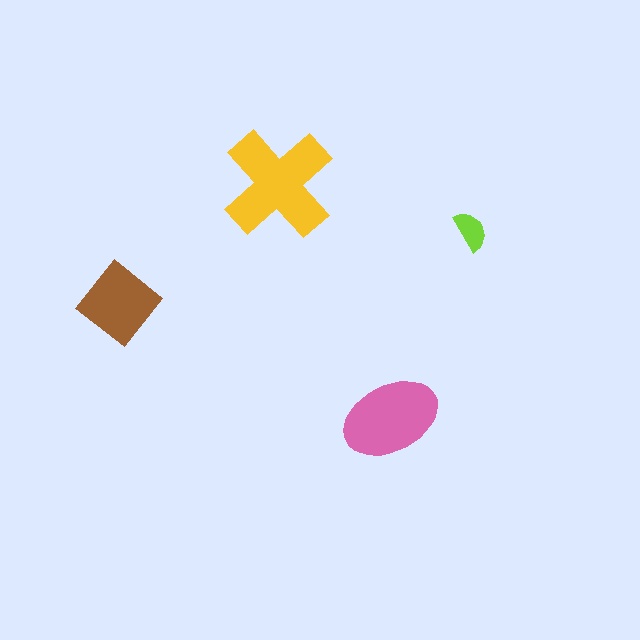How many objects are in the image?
There are 4 objects in the image.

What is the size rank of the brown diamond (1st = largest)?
3rd.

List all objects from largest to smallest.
The yellow cross, the pink ellipse, the brown diamond, the lime semicircle.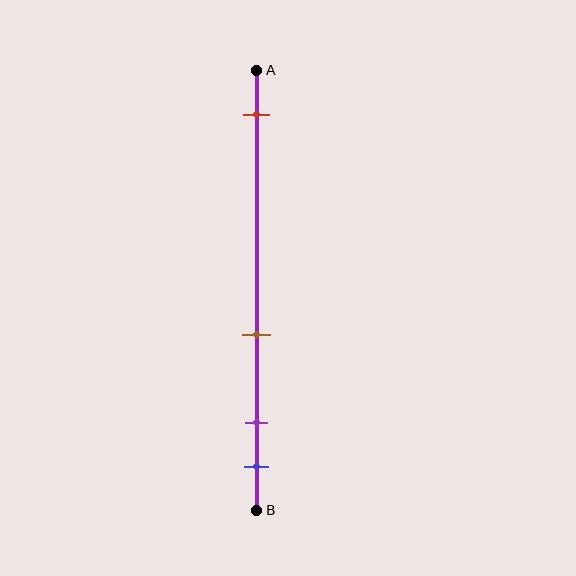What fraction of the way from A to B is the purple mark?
The purple mark is approximately 80% (0.8) of the way from A to B.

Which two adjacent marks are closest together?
The purple and blue marks are the closest adjacent pair.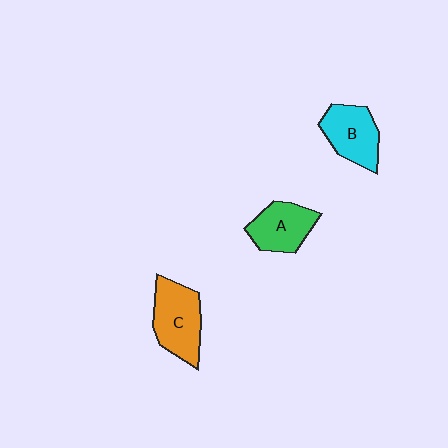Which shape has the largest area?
Shape C (orange).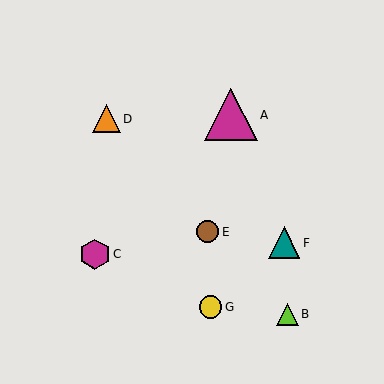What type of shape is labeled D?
Shape D is an orange triangle.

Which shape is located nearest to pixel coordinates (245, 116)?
The magenta triangle (labeled A) at (231, 115) is nearest to that location.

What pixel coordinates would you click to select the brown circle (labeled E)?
Click at (207, 232) to select the brown circle E.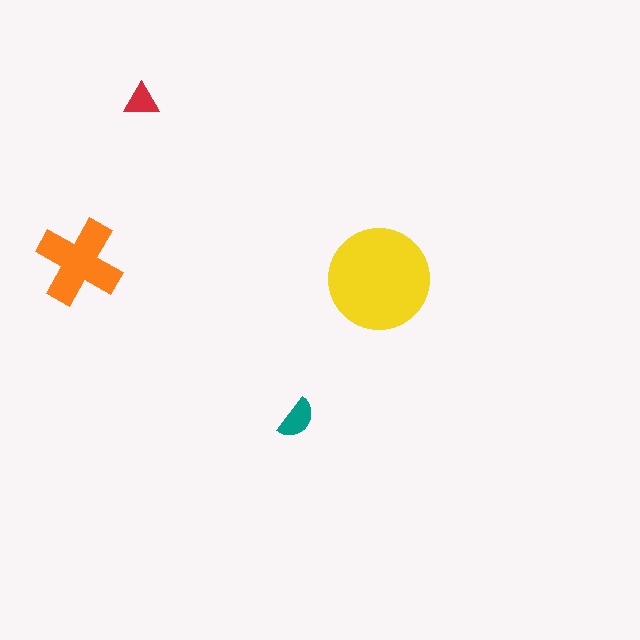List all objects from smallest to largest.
The red triangle, the teal semicircle, the orange cross, the yellow circle.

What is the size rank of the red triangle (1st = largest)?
4th.